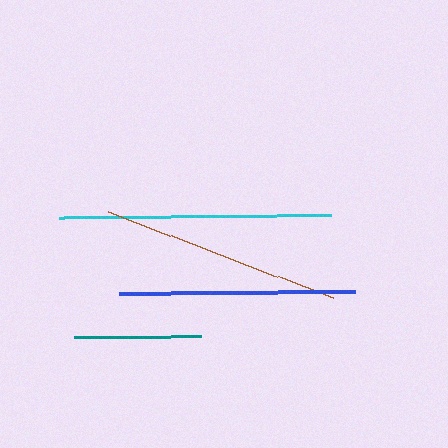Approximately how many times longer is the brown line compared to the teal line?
The brown line is approximately 1.9 times the length of the teal line.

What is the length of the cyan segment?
The cyan segment is approximately 271 pixels long.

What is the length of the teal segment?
The teal segment is approximately 127 pixels long.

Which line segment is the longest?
The cyan line is the longest at approximately 271 pixels.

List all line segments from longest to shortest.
From longest to shortest: cyan, brown, blue, teal.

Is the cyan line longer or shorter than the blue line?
The cyan line is longer than the blue line.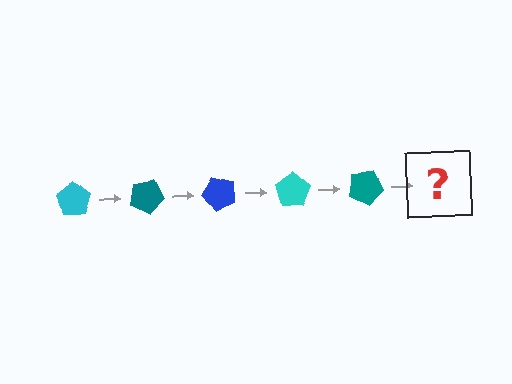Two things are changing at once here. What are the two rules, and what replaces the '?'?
The two rules are that it rotates 25 degrees each step and the color cycles through cyan, teal, and blue. The '?' should be a blue pentagon, rotated 125 degrees from the start.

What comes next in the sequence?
The next element should be a blue pentagon, rotated 125 degrees from the start.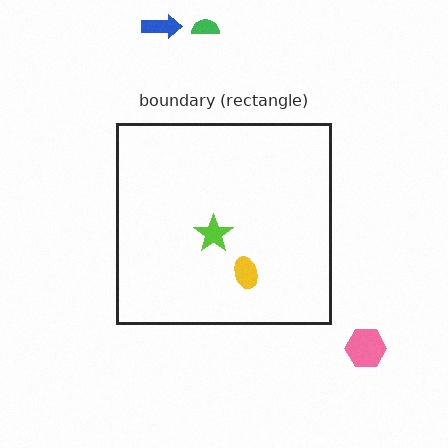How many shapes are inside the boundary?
2 inside, 3 outside.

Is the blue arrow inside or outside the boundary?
Outside.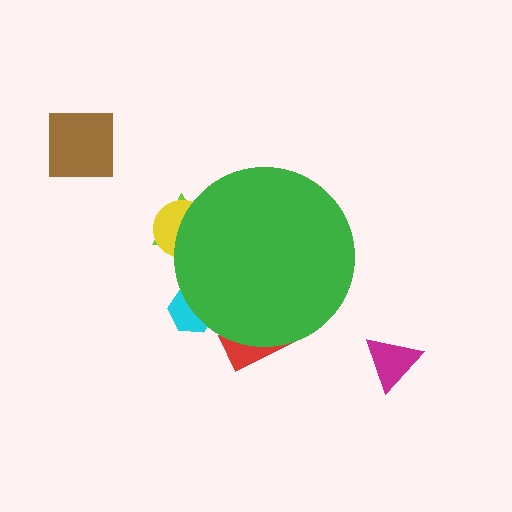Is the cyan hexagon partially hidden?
Yes, the cyan hexagon is partially hidden behind the green circle.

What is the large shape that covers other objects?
A green circle.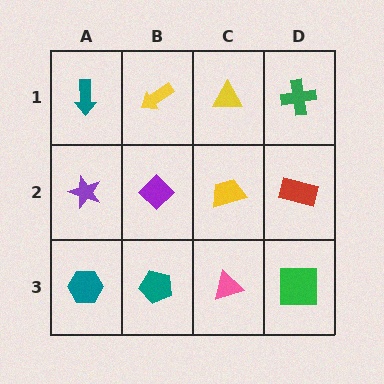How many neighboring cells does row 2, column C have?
4.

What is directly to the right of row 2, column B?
A yellow trapezoid.